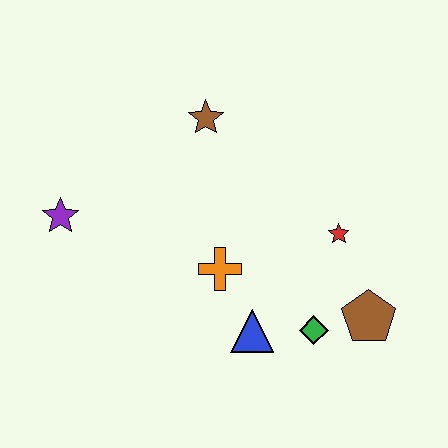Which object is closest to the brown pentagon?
The green diamond is closest to the brown pentagon.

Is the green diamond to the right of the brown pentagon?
No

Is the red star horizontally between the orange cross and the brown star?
No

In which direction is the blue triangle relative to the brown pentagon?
The blue triangle is to the left of the brown pentagon.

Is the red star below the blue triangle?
No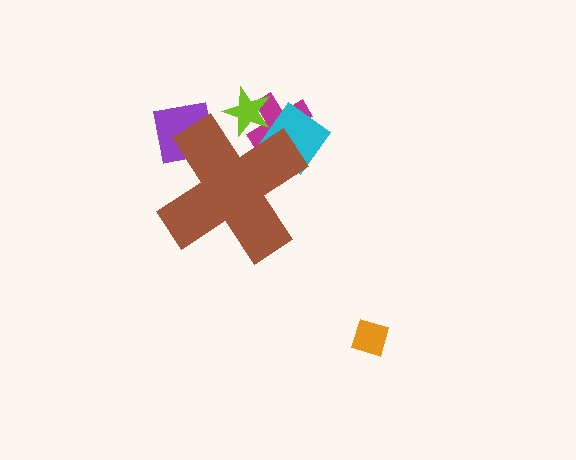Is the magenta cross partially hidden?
Yes, the magenta cross is partially hidden behind the brown cross.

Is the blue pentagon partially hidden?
Yes, the blue pentagon is partially hidden behind the brown cross.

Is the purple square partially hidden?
Yes, the purple square is partially hidden behind the brown cross.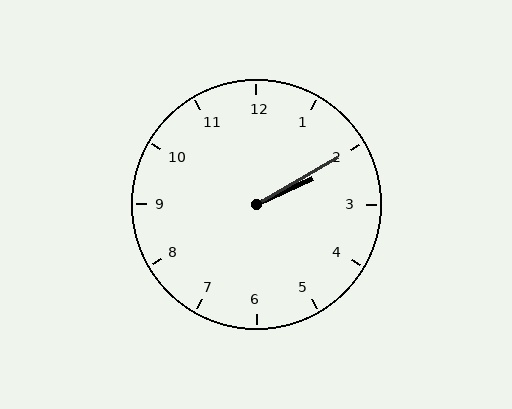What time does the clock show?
2:10.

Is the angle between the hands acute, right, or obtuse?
It is acute.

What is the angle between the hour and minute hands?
Approximately 5 degrees.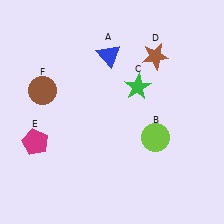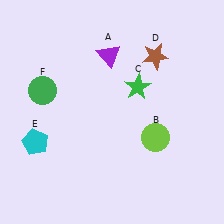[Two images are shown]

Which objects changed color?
A changed from blue to purple. E changed from magenta to cyan. F changed from brown to green.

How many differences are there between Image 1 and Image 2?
There are 3 differences between the two images.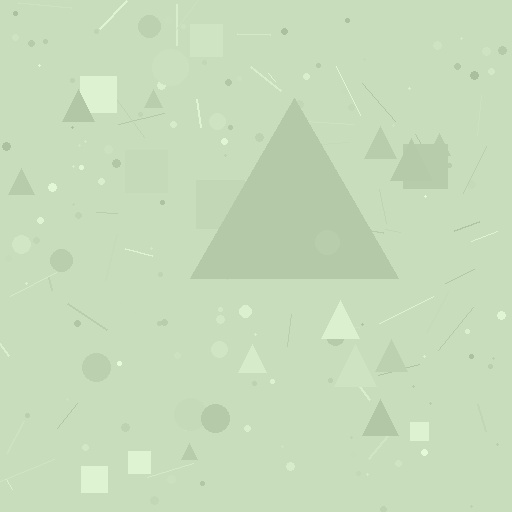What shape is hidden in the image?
A triangle is hidden in the image.